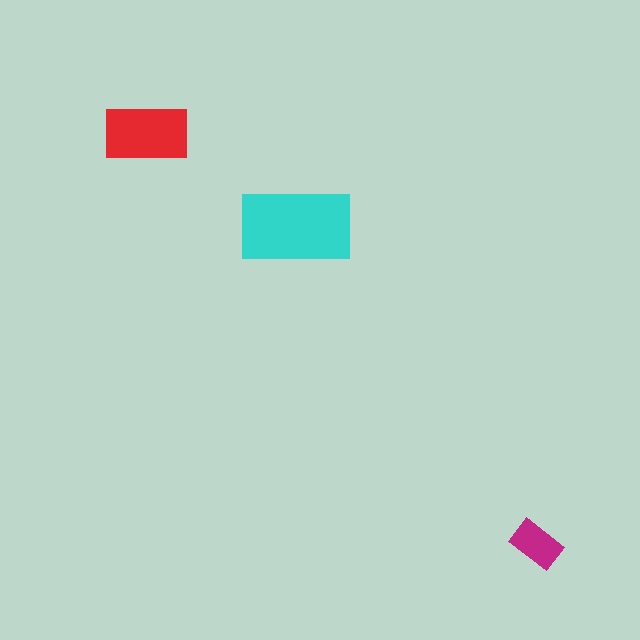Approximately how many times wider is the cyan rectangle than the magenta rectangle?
About 2 times wider.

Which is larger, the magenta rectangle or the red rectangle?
The red one.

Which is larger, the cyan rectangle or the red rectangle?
The cyan one.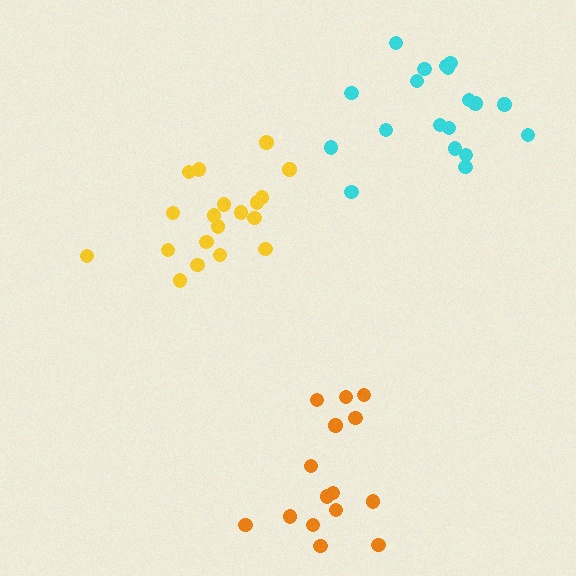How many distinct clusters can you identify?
There are 3 distinct clusters.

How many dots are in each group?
Group 1: 19 dots, Group 2: 15 dots, Group 3: 19 dots (53 total).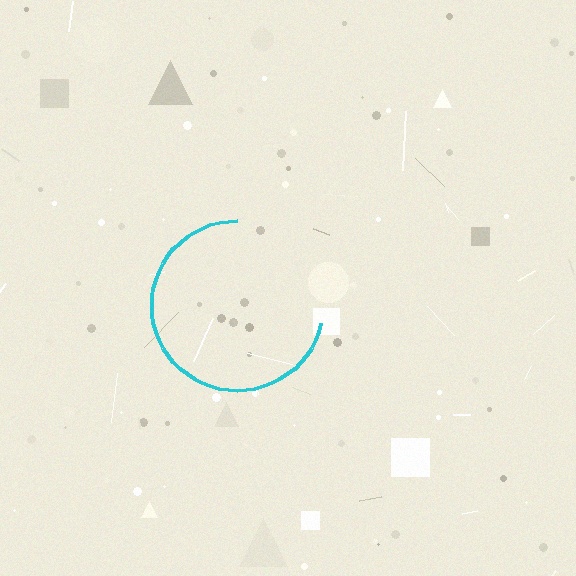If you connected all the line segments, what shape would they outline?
They would outline a circle.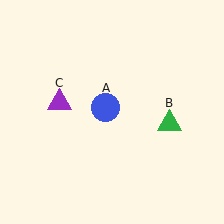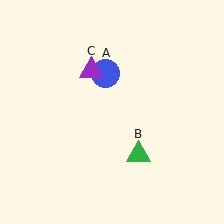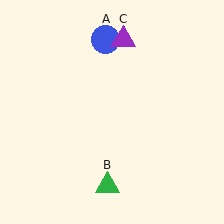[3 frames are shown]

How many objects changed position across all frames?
3 objects changed position: blue circle (object A), green triangle (object B), purple triangle (object C).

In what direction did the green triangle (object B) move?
The green triangle (object B) moved down and to the left.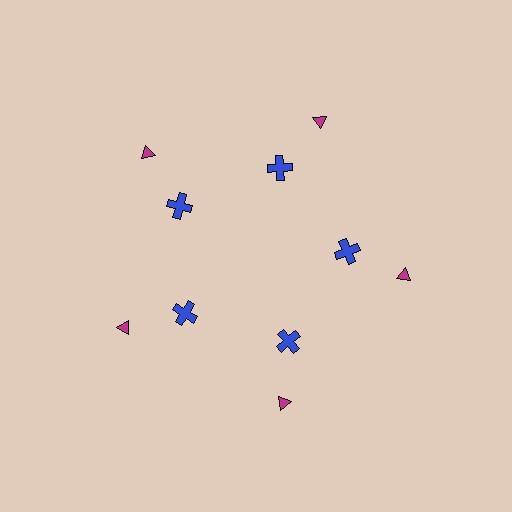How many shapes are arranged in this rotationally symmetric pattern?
There are 10 shapes, arranged in 5 groups of 2.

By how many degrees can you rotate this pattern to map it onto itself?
The pattern maps onto itself every 72 degrees of rotation.